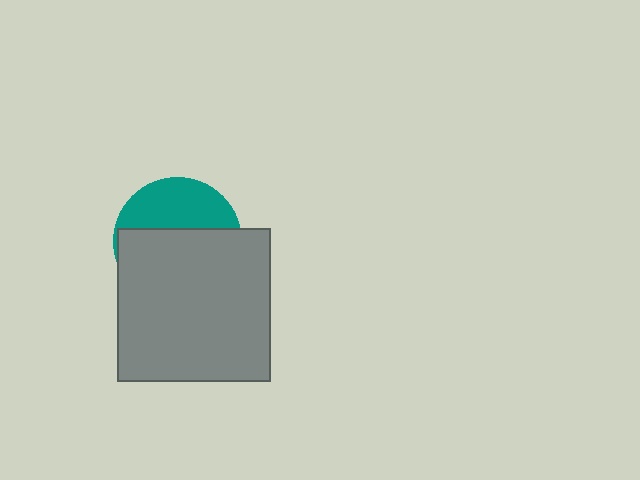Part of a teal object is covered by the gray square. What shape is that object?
It is a circle.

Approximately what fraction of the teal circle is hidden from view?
Roughly 63% of the teal circle is hidden behind the gray square.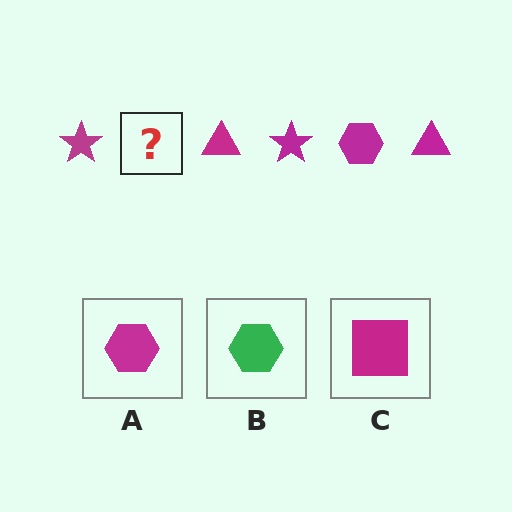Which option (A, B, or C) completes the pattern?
A.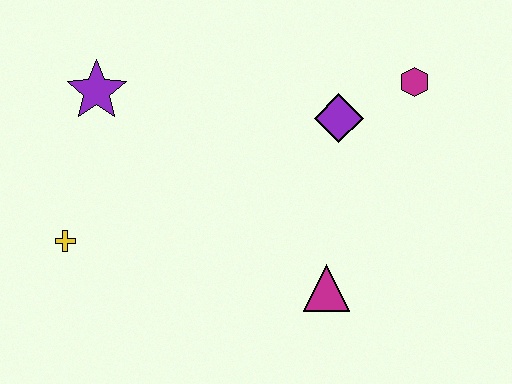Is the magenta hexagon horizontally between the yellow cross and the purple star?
No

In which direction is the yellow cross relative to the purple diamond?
The yellow cross is to the left of the purple diamond.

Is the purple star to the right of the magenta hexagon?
No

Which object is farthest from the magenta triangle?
The purple star is farthest from the magenta triangle.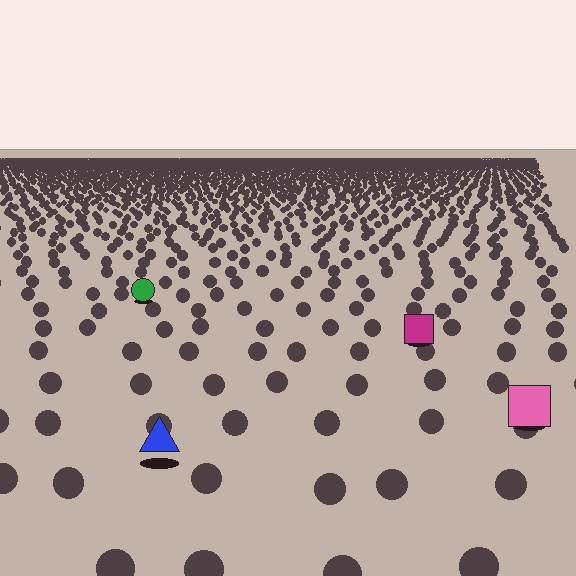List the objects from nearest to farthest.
From nearest to farthest: the blue triangle, the pink square, the magenta square, the green circle.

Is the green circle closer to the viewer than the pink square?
No. The pink square is closer — you can tell from the texture gradient: the ground texture is coarser near it.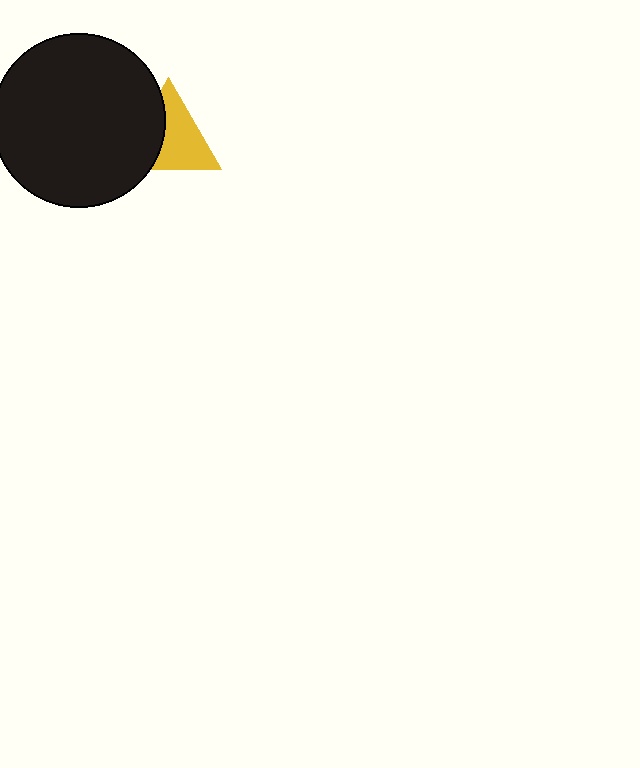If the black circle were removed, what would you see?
You would see the complete yellow triangle.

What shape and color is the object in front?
The object in front is a black circle.